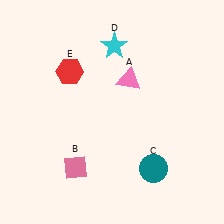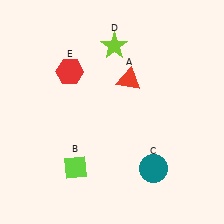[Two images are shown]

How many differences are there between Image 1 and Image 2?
There are 3 differences between the two images.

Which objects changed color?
A changed from pink to red. B changed from pink to lime. D changed from cyan to lime.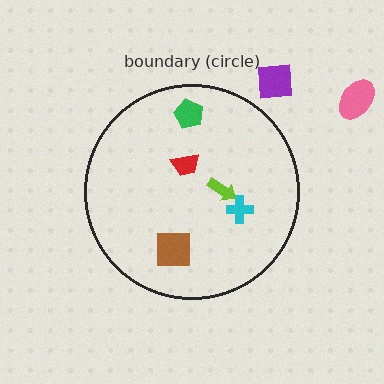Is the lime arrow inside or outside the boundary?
Inside.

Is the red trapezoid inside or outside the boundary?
Inside.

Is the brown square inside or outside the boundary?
Inside.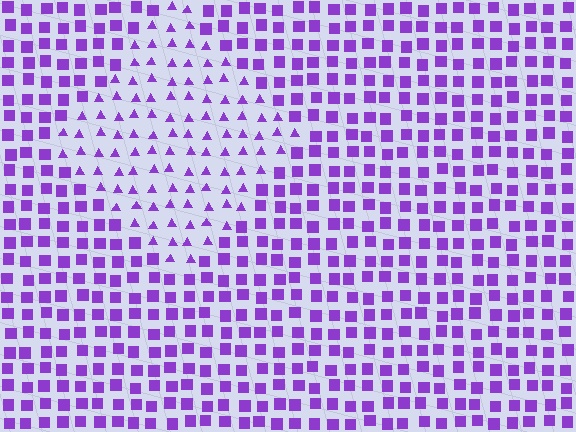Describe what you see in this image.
The image is filled with small purple elements arranged in a uniform grid. A diamond-shaped region contains triangles, while the surrounding area contains squares. The boundary is defined purely by the change in element shape.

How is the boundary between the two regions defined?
The boundary is defined by a change in element shape: triangles inside vs. squares outside. All elements share the same color and spacing.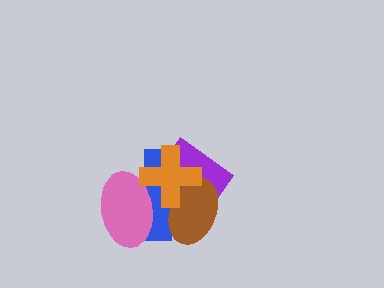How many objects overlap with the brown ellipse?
3 objects overlap with the brown ellipse.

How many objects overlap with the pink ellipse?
3 objects overlap with the pink ellipse.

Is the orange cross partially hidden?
No, no other shape covers it.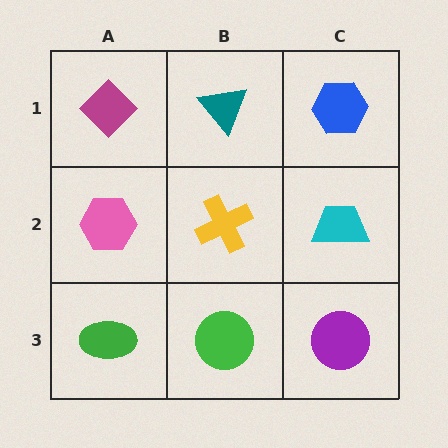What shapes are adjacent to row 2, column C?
A blue hexagon (row 1, column C), a purple circle (row 3, column C), a yellow cross (row 2, column B).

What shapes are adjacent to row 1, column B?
A yellow cross (row 2, column B), a magenta diamond (row 1, column A), a blue hexagon (row 1, column C).